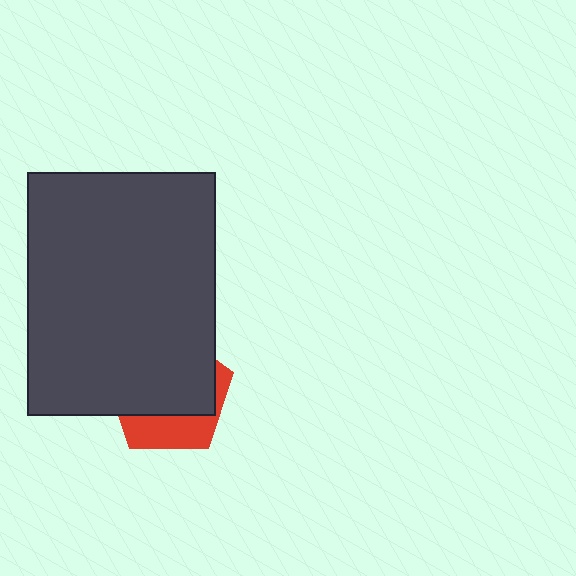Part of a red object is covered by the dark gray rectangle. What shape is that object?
It is a pentagon.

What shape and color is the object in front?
The object in front is a dark gray rectangle.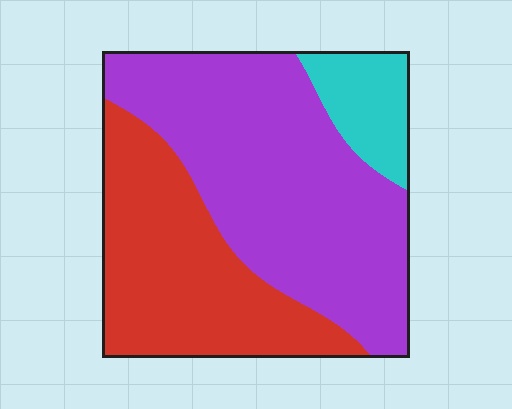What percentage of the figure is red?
Red covers 36% of the figure.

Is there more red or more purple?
Purple.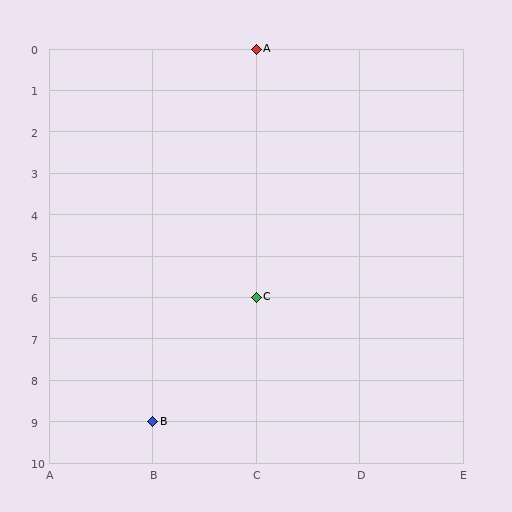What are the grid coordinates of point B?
Point B is at grid coordinates (B, 9).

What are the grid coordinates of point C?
Point C is at grid coordinates (C, 6).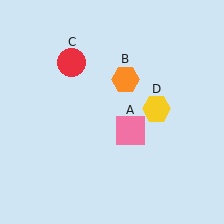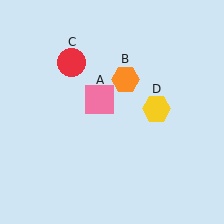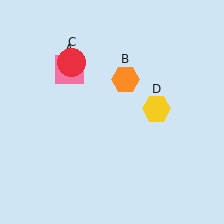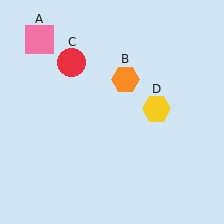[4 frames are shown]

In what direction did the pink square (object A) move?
The pink square (object A) moved up and to the left.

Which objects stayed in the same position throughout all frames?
Orange hexagon (object B) and red circle (object C) and yellow hexagon (object D) remained stationary.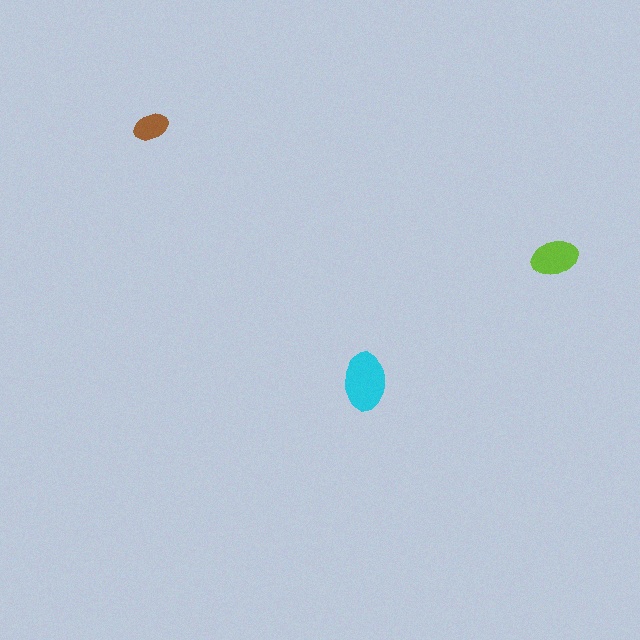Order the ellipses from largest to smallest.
the cyan one, the lime one, the brown one.